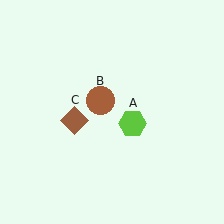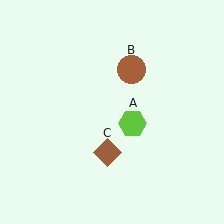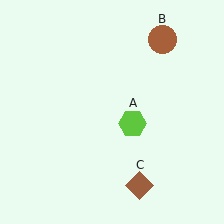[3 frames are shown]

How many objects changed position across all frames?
2 objects changed position: brown circle (object B), brown diamond (object C).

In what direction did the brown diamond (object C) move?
The brown diamond (object C) moved down and to the right.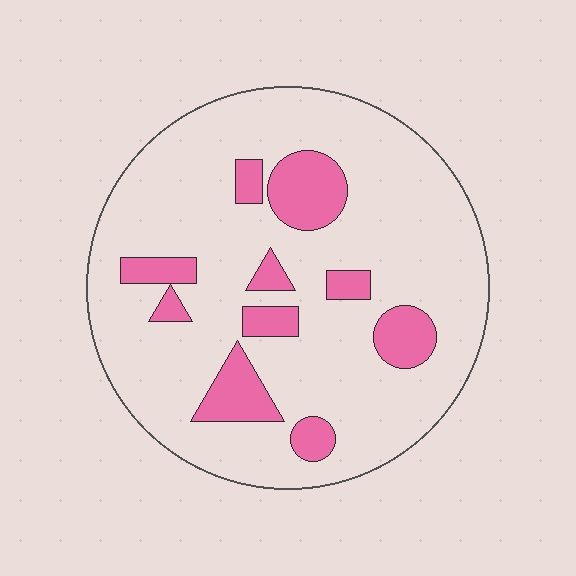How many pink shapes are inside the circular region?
10.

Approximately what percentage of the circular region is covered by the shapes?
Approximately 15%.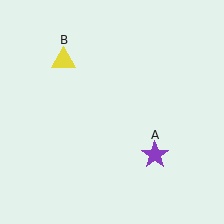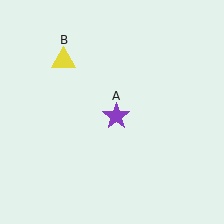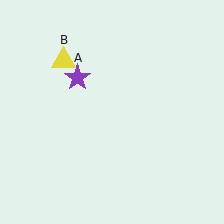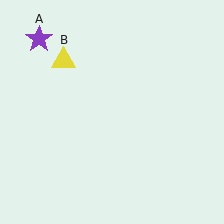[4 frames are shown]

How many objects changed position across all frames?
1 object changed position: purple star (object A).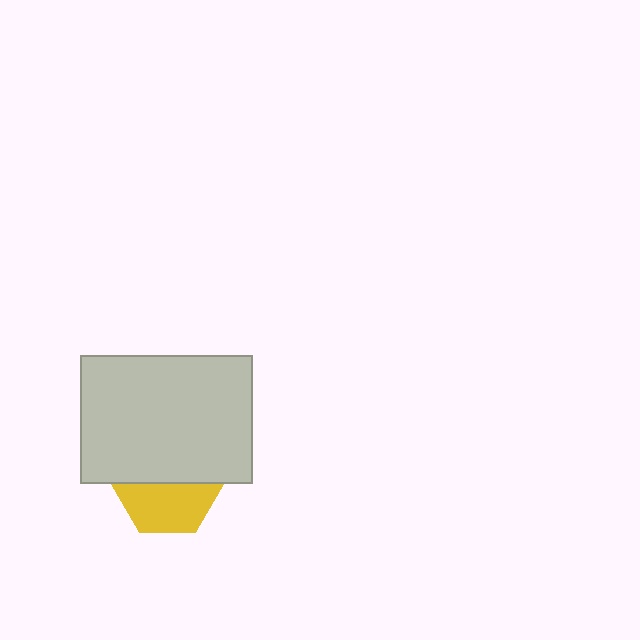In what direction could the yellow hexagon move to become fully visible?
The yellow hexagon could move down. That would shift it out from behind the light gray rectangle entirely.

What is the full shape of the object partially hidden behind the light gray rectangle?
The partially hidden object is a yellow hexagon.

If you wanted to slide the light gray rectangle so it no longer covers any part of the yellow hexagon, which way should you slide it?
Slide it up — that is the most direct way to separate the two shapes.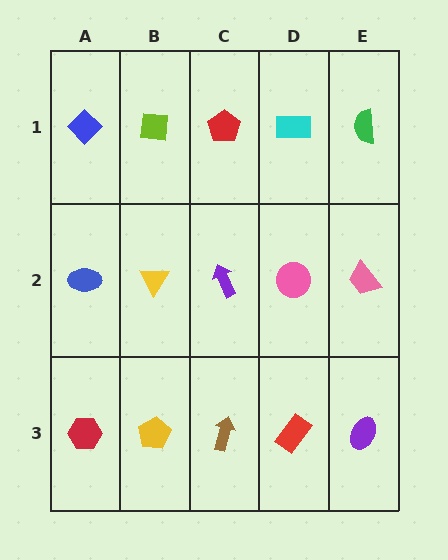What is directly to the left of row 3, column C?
A yellow pentagon.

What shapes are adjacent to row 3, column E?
A pink trapezoid (row 2, column E), a red rectangle (row 3, column D).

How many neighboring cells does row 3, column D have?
3.